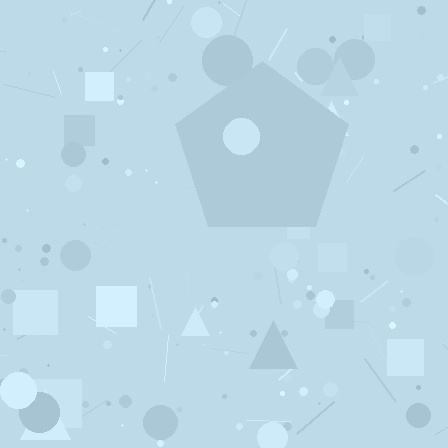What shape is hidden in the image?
A pentagon is hidden in the image.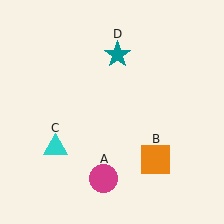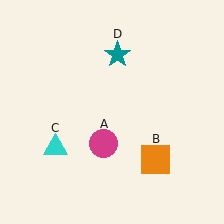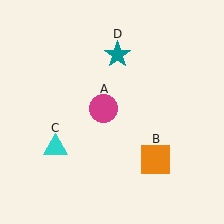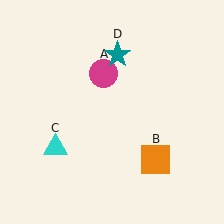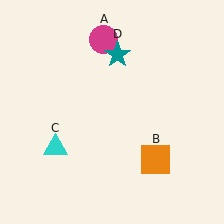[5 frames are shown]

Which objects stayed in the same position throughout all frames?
Orange square (object B) and cyan triangle (object C) and teal star (object D) remained stationary.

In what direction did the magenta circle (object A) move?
The magenta circle (object A) moved up.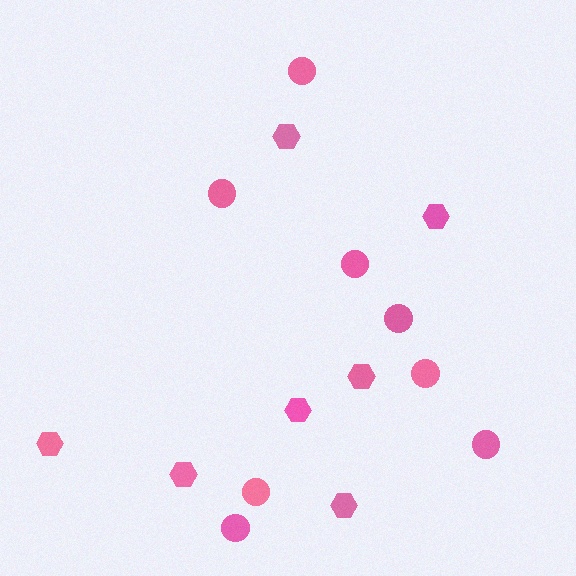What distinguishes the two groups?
There are 2 groups: one group of hexagons (7) and one group of circles (8).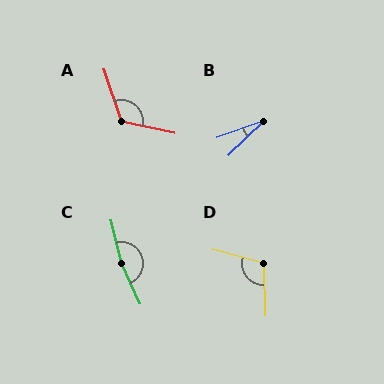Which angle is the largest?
C, at approximately 168 degrees.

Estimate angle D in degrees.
Approximately 107 degrees.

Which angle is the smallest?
B, at approximately 24 degrees.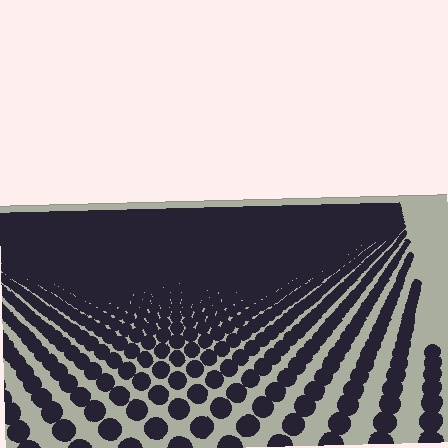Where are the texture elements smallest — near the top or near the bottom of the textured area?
Near the top.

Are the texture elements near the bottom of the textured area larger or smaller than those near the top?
Larger. Near the bottom, elements are closer to the viewer and appear at a bigger on-screen size.